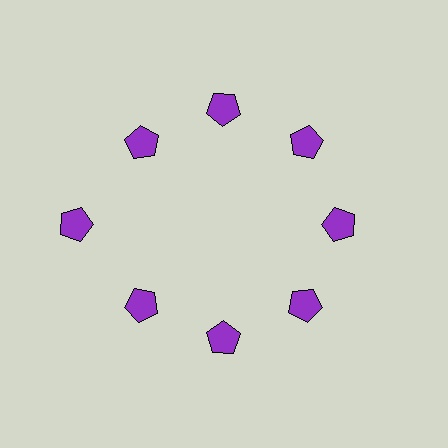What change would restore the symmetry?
The symmetry would be restored by moving it inward, back onto the ring so that all 8 pentagons sit at equal angles and equal distance from the center.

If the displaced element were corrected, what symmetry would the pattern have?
It would have 8-fold rotational symmetry — the pattern would map onto itself every 45 degrees.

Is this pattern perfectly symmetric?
No. The 8 purple pentagons are arranged in a ring, but one element near the 9 o'clock position is pushed outward from the center, breaking the 8-fold rotational symmetry.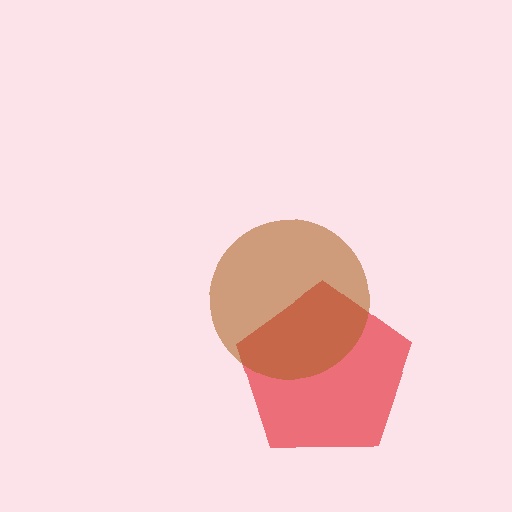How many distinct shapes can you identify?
There are 2 distinct shapes: a red pentagon, a brown circle.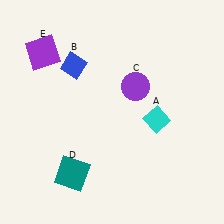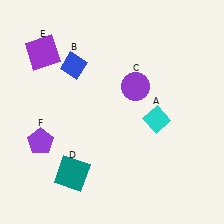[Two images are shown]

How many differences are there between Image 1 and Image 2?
There is 1 difference between the two images.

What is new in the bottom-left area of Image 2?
A purple pentagon (F) was added in the bottom-left area of Image 2.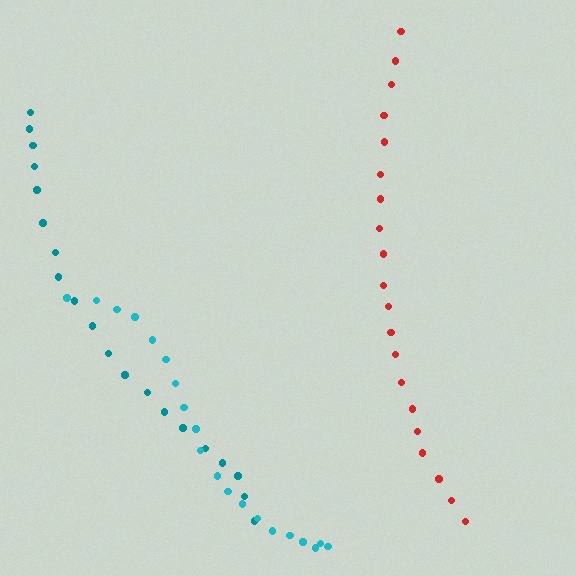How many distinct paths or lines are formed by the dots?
There are 3 distinct paths.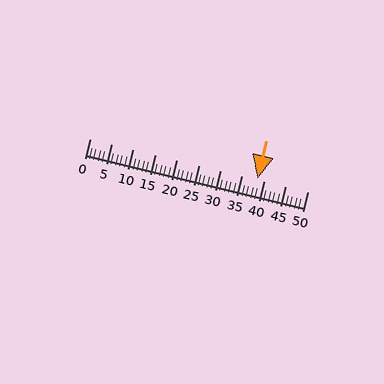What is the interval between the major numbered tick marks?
The major tick marks are spaced 5 units apart.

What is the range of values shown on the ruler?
The ruler shows values from 0 to 50.